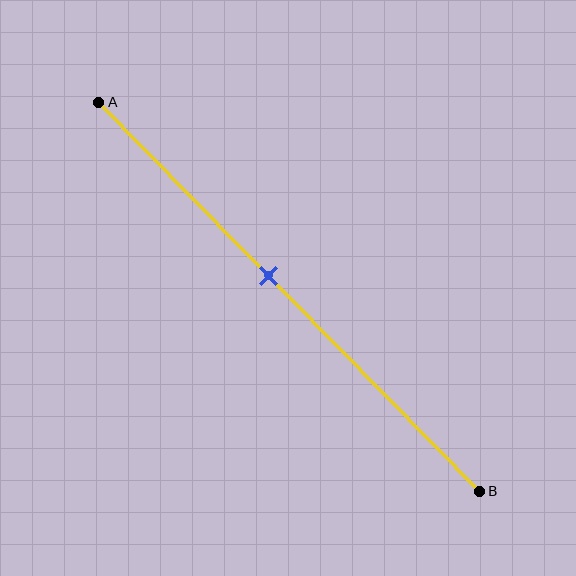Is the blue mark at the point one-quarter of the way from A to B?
No, the mark is at about 45% from A, not at the 25% one-quarter point.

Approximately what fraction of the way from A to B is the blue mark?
The blue mark is approximately 45% of the way from A to B.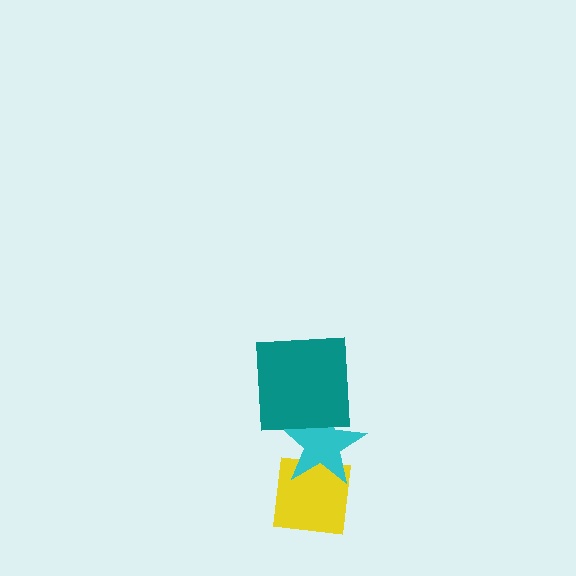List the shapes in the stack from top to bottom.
From top to bottom: the teal square, the cyan star, the yellow square.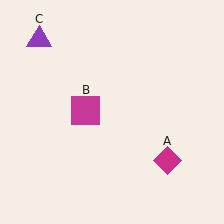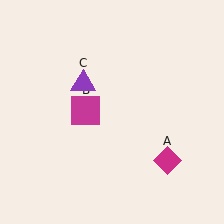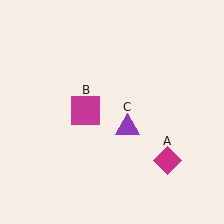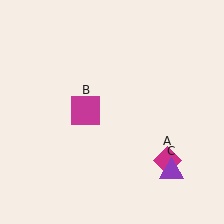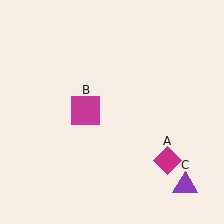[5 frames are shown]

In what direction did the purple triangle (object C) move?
The purple triangle (object C) moved down and to the right.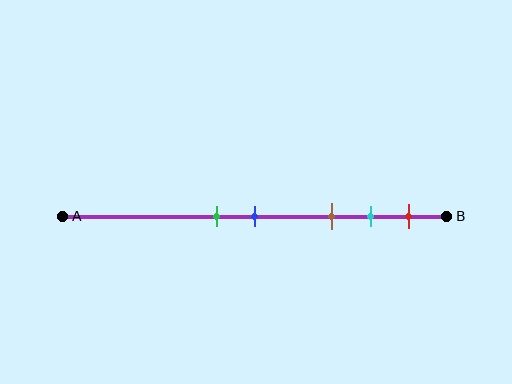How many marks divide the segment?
There are 5 marks dividing the segment.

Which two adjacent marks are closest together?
The green and blue marks are the closest adjacent pair.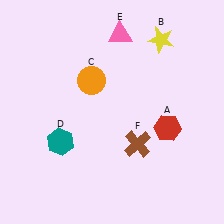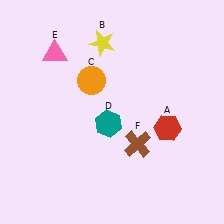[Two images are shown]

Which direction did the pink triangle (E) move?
The pink triangle (E) moved left.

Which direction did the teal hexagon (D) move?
The teal hexagon (D) moved right.